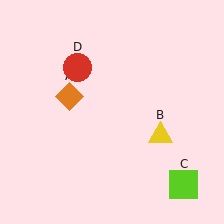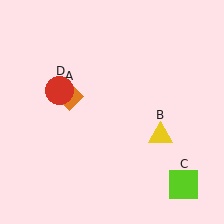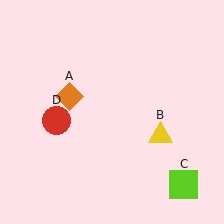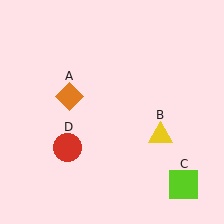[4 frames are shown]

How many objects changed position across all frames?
1 object changed position: red circle (object D).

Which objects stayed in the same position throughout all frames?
Orange diamond (object A) and yellow triangle (object B) and lime square (object C) remained stationary.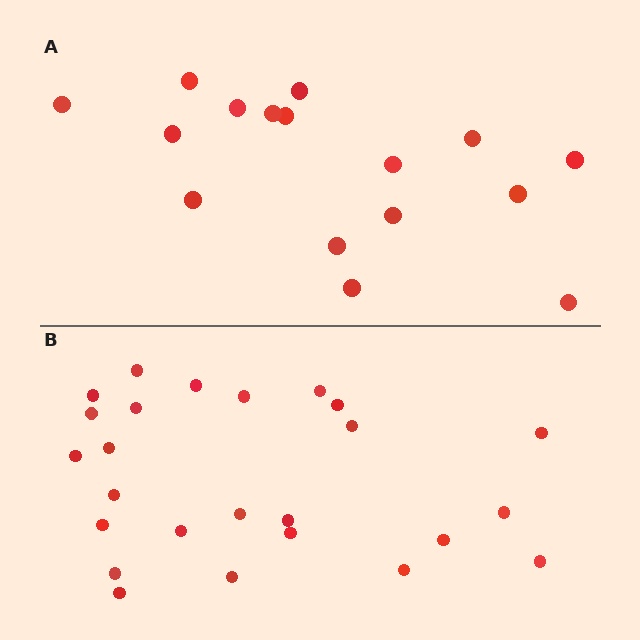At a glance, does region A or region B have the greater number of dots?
Region B (the bottom region) has more dots.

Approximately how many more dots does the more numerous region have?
Region B has roughly 8 or so more dots than region A.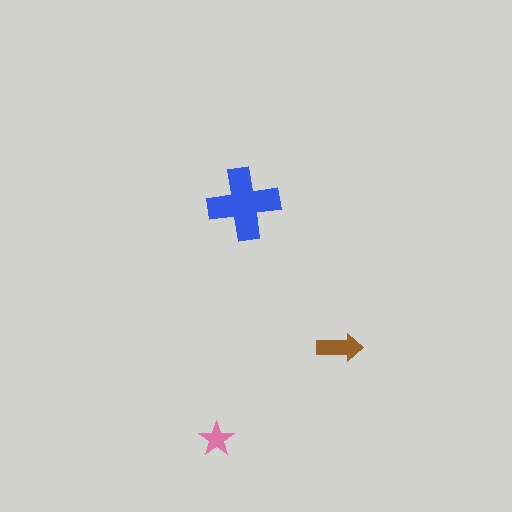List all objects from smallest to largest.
The pink star, the brown arrow, the blue cross.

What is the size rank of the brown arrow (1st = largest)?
2nd.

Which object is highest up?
The blue cross is topmost.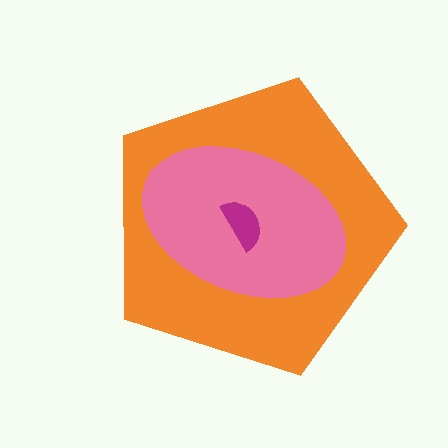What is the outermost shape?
The orange pentagon.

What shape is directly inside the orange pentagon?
The pink ellipse.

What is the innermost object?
The magenta semicircle.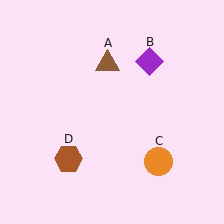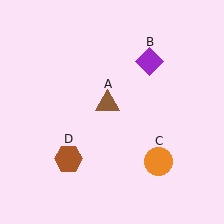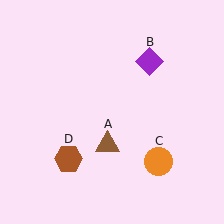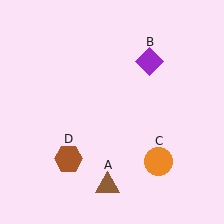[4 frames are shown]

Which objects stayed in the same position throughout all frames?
Purple diamond (object B) and orange circle (object C) and brown hexagon (object D) remained stationary.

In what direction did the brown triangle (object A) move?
The brown triangle (object A) moved down.